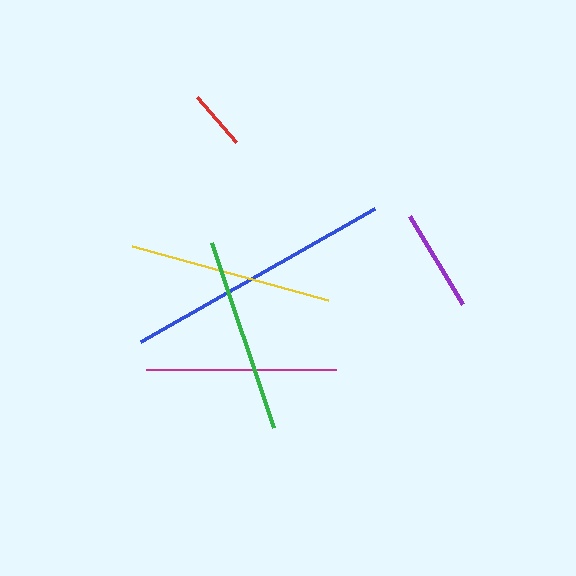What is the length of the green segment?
The green segment is approximately 195 pixels long.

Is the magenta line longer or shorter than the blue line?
The blue line is longer than the magenta line.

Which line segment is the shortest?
The red line is the shortest at approximately 60 pixels.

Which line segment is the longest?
The blue line is the longest at approximately 269 pixels.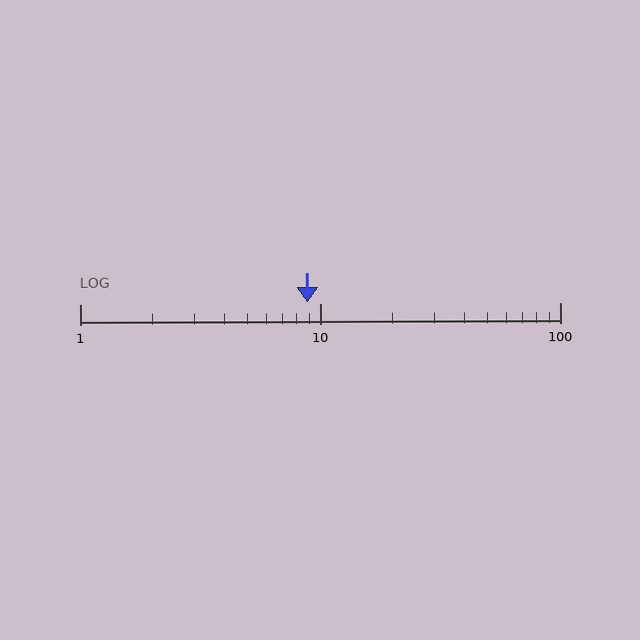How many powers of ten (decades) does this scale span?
The scale spans 2 decades, from 1 to 100.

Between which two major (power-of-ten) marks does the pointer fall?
The pointer is between 1 and 10.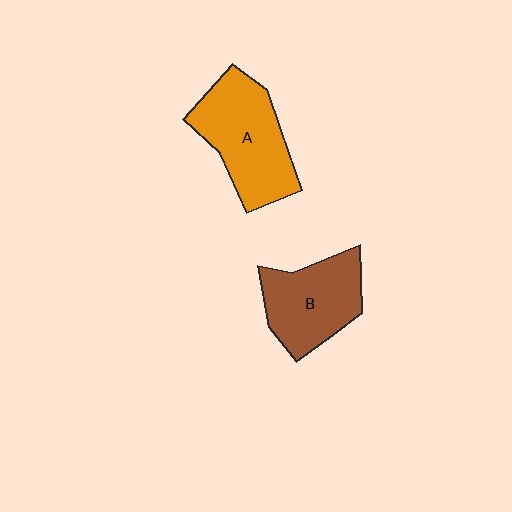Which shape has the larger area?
Shape A (orange).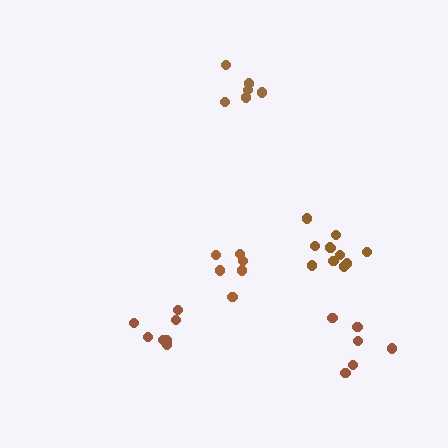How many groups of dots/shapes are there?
There are 5 groups.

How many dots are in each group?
Group 1: 6 dots, Group 2: 6 dots, Group 3: 11 dots, Group 4: 6 dots, Group 5: 7 dots (36 total).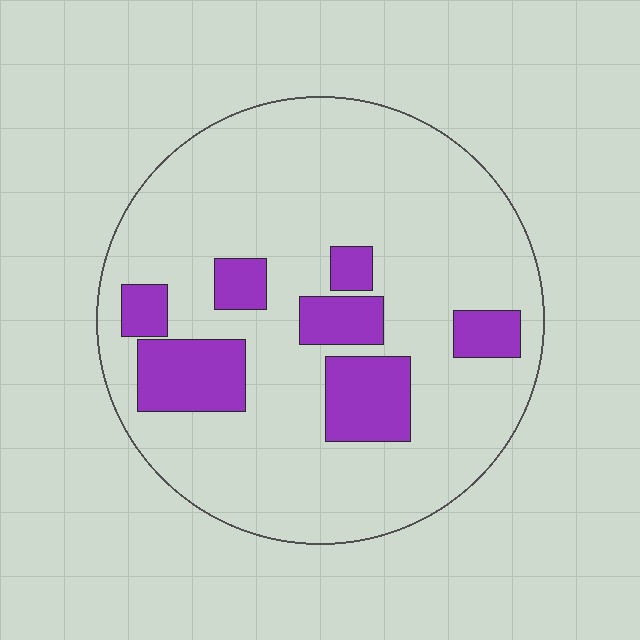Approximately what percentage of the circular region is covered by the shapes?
Approximately 20%.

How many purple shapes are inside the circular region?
7.